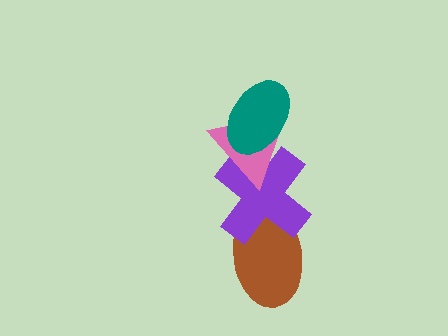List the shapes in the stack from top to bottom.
From top to bottom: the teal ellipse, the pink triangle, the purple cross, the brown ellipse.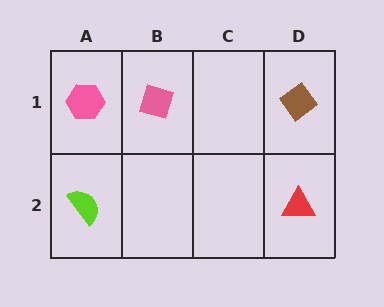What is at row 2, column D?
A red triangle.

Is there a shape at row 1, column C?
No, that cell is empty.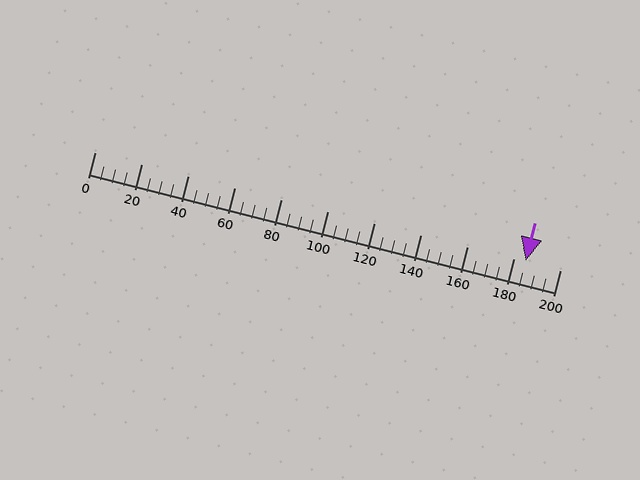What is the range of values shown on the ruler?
The ruler shows values from 0 to 200.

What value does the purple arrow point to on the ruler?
The purple arrow points to approximately 185.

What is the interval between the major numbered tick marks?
The major tick marks are spaced 20 units apart.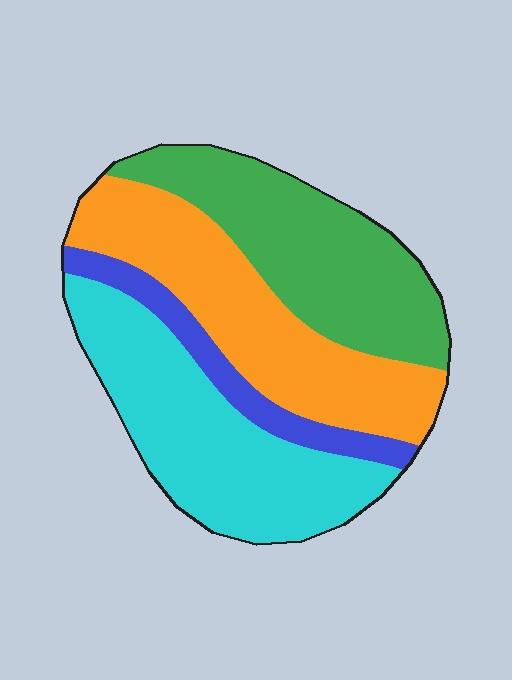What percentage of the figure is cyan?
Cyan covers about 30% of the figure.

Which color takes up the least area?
Blue, at roughly 10%.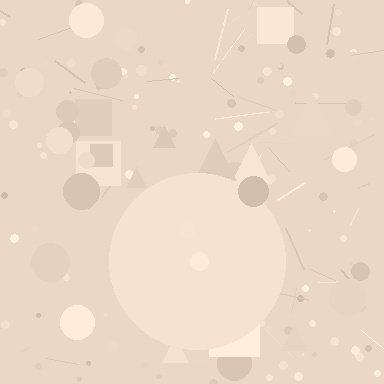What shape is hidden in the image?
A circle is hidden in the image.